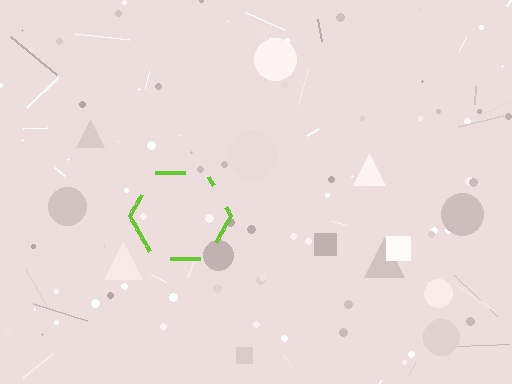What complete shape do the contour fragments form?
The contour fragments form a hexagon.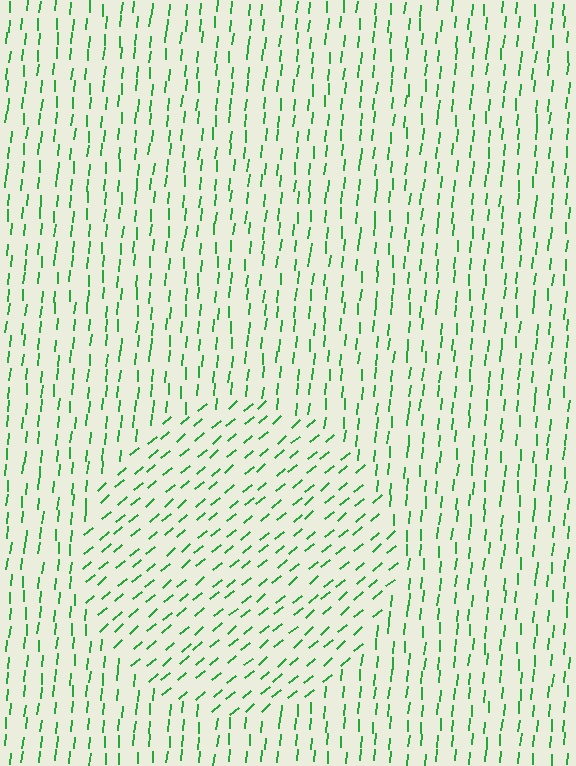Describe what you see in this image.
The image is filled with small green line segments. A circle region in the image has lines oriented differently from the surrounding lines, creating a visible texture boundary.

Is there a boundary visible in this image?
Yes, there is a texture boundary formed by a change in line orientation.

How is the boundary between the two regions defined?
The boundary is defined purely by a change in line orientation (approximately 45 degrees difference). All lines are the same color and thickness.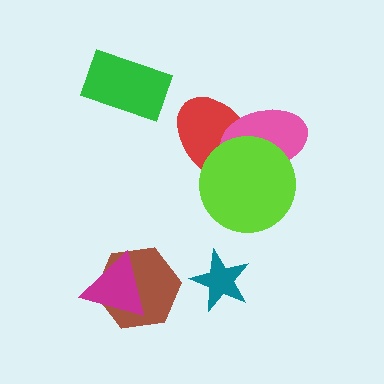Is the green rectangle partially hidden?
No, no other shape covers it.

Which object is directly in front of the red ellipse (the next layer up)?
The pink ellipse is directly in front of the red ellipse.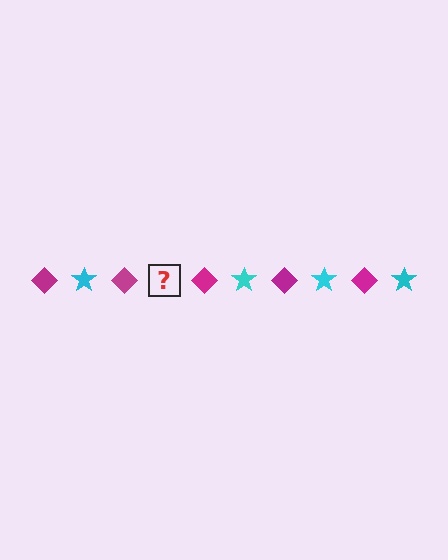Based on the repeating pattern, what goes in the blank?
The blank should be a cyan star.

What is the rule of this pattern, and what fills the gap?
The rule is that the pattern alternates between magenta diamond and cyan star. The gap should be filled with a cyan star.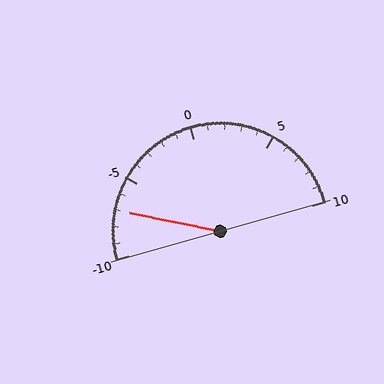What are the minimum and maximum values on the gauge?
The gauge ranges from -10 to 10.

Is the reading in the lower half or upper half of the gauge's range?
The reading is in the lower half of the range (-10 to 10).